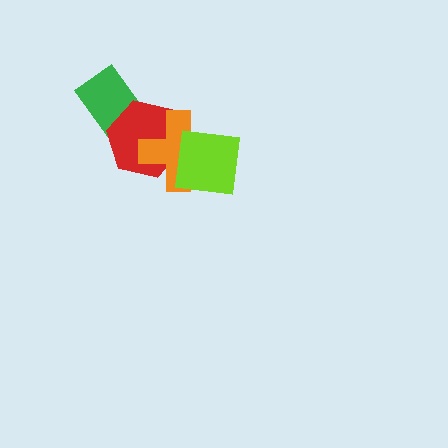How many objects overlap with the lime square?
2 objects overlap with the lime square.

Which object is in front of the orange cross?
The lime square is in front of the orange cross.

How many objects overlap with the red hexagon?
3 objects overlap with the red hexagon.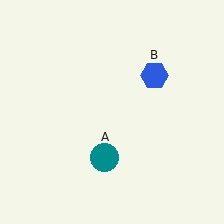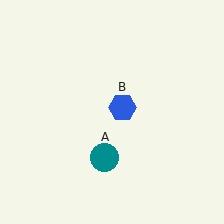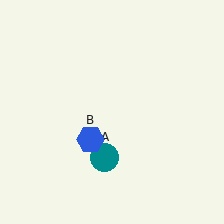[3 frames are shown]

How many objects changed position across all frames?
1 object changed position: blue hexagon (object B).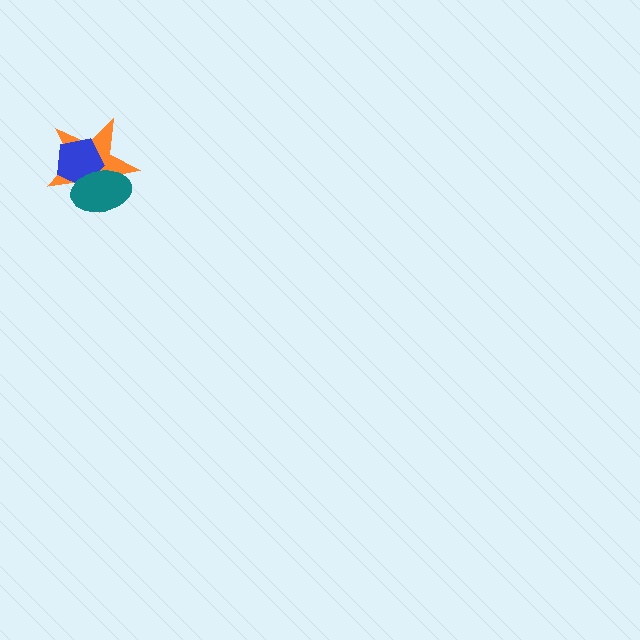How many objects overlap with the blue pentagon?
2 objects overlap with the blue pentagon.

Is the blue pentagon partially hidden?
Yes, it is partially covered by another shape.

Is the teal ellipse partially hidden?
No, no other shape covers it.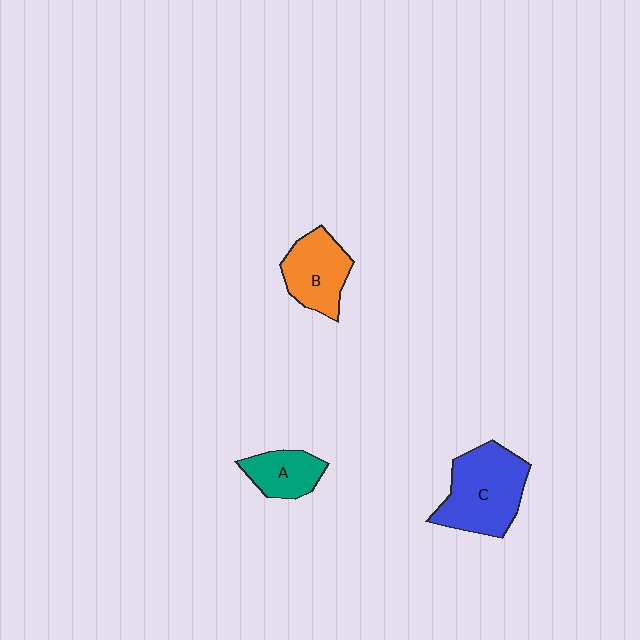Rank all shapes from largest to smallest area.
From largest to smallest: C (blue), B (orange), A (teal).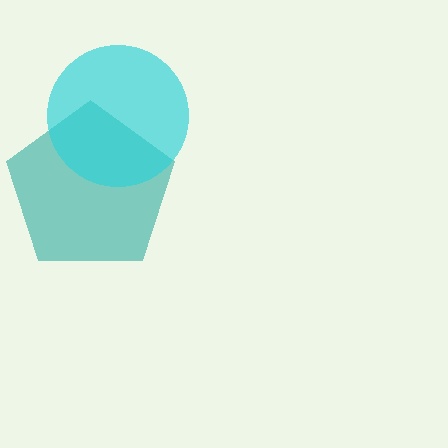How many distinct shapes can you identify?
There are 2 distinct shapes: a teal pentagon, a cyan circle.